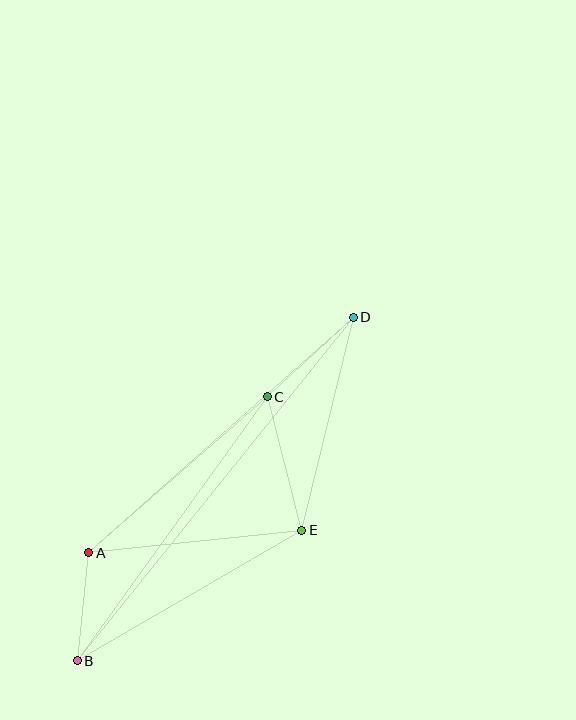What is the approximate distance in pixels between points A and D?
The distance between A and D is approximately 354 pixels.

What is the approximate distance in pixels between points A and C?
The distance between A and C is approximately 237 pixels.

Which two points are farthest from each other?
Points B and D are farthest from each other.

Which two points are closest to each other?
Points A and B are closest to each other.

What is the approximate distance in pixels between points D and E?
The distance between D and E is approximately 219 pixels.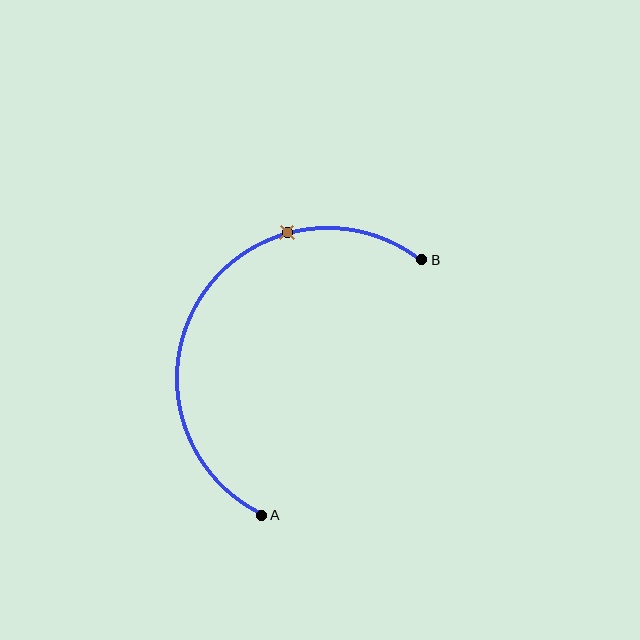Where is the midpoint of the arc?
The arc midpoint is the point on the curve farthest from the straight line joining A and B. It sits to the left of that line.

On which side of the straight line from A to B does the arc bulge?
The arc bulges to the left of the straight line connecting A and B.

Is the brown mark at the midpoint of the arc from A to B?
No. The brown mark lies on the arc but is closer to endpoint B. The arc midpoint would be at the point on the curve equidistant along the arc from both A and B.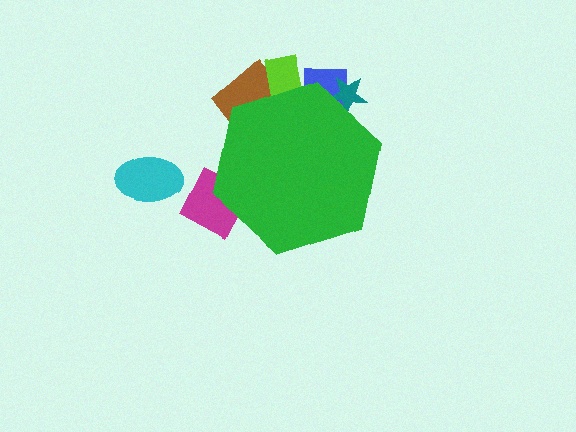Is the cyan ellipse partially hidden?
No, the cyan ellipse is fully visible.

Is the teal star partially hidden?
Yes, the teal star is partially hidden behind the green hexagon.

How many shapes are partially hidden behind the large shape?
5 shapes are partially hidden.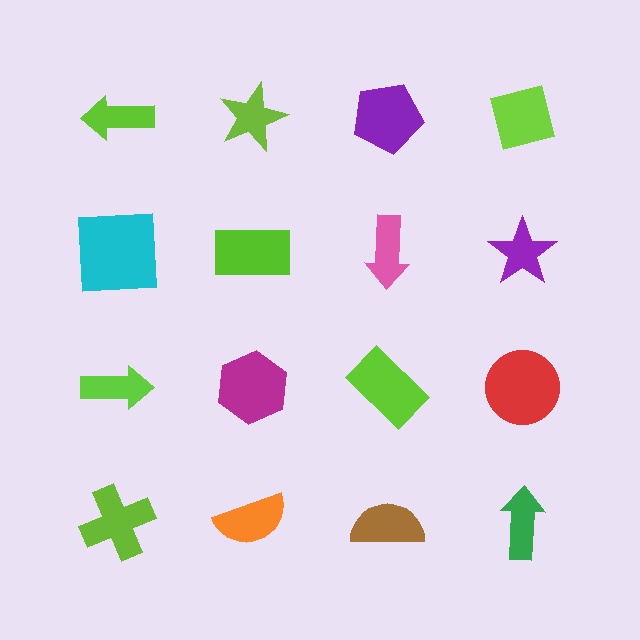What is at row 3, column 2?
A magenta hexagon.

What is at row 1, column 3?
A purple pentagon.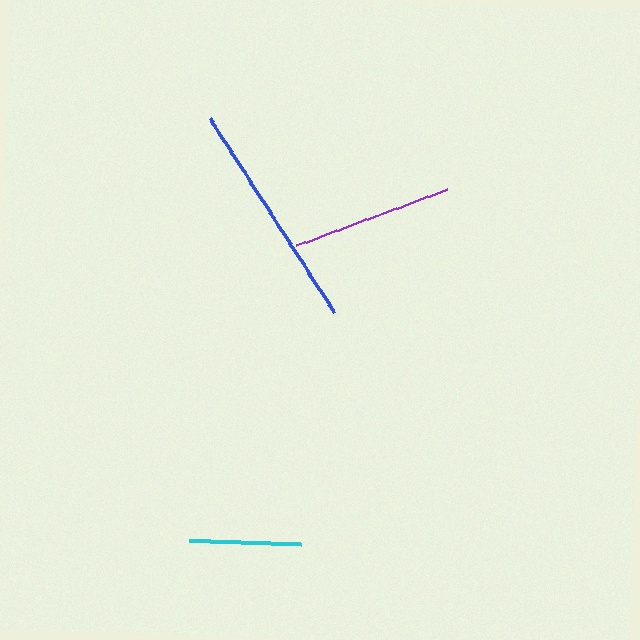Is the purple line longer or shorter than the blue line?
The blue line is longer than the purple line.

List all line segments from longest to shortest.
From longest to shortest: blue, purple, cyan.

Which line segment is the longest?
The blue line is the longest at approximately 230 pixels.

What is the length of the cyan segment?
The cyan segment is approximately 112 pixels long.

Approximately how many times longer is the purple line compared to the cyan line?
The purple line is approximately 1.4 times the length of the cyan line.